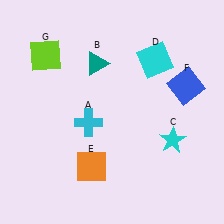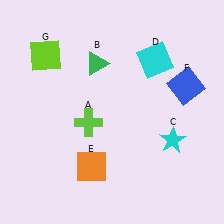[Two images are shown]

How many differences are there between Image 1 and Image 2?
There are 2 differences between the two images.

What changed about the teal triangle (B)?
In Image 1, B is teal. In Image 2, it changed to green.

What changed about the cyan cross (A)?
In Image 1, A is cyan. In Image 2, it changed to lime.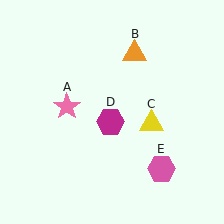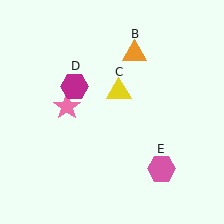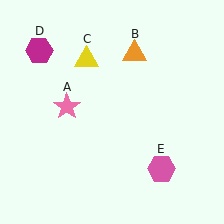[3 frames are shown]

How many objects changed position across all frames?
2 objects changed position: yellow triangle (object C), magenta hexagon (object D).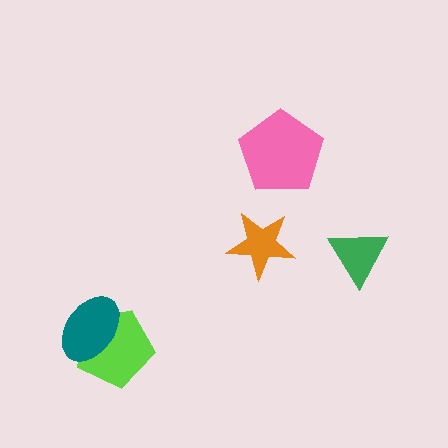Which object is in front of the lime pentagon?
The teal ellipse is in front of the lime pentagon.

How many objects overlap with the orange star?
0 objects overlap with the orange star.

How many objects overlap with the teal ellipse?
1 object overlaps with the teal ellipse.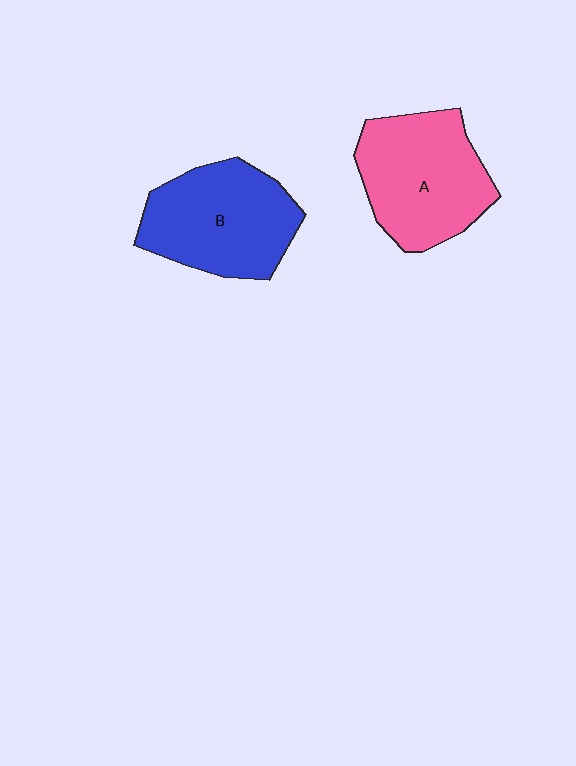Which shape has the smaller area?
Shape B (blue).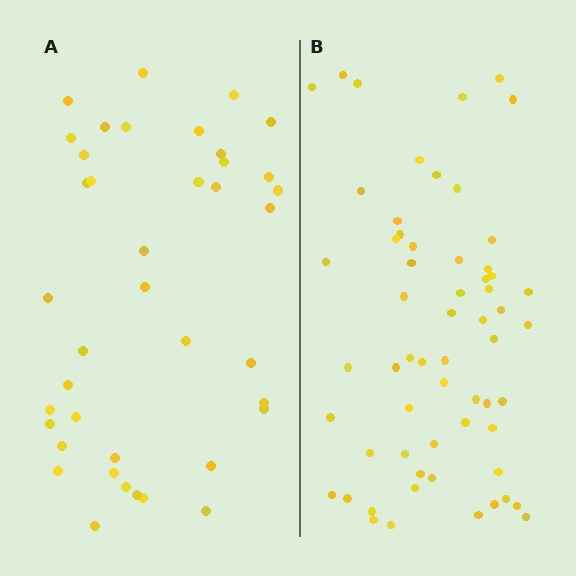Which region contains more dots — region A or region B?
Region B (the right region) has more dots.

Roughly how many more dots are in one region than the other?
Region B has approximately 20 more dots than region A.